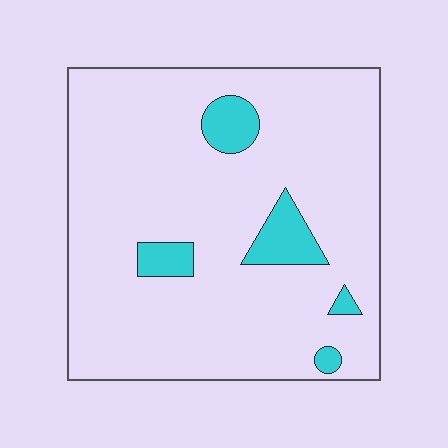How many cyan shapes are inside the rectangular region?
5.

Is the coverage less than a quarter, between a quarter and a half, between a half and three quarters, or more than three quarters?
Less than a quarter.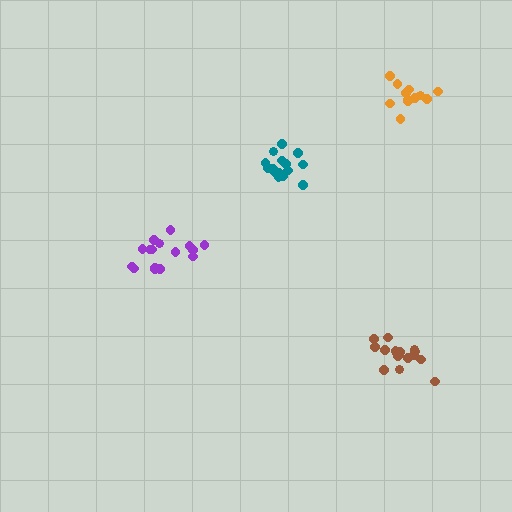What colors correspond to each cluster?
The clusters are colored: purple, teal, brown, orange.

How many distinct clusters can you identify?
There are 4 distinct clusters.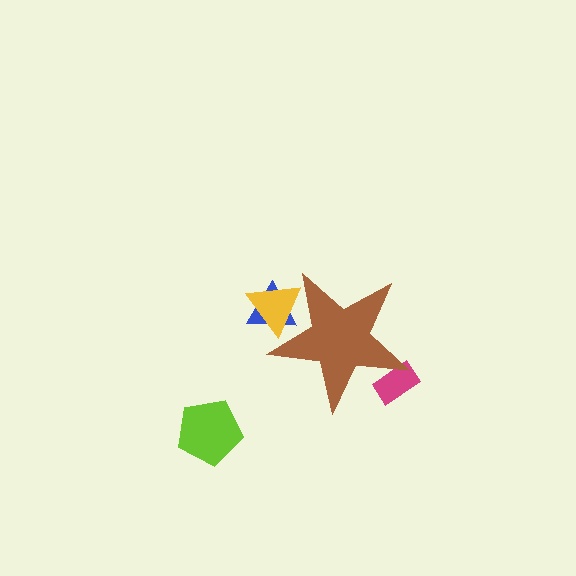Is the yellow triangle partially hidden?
Yes, the yellow triangle is partially hidden behind the brown star.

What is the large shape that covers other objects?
A brown star.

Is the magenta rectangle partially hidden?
Yes, the magenta rectangle is partially hidden behind the brown star.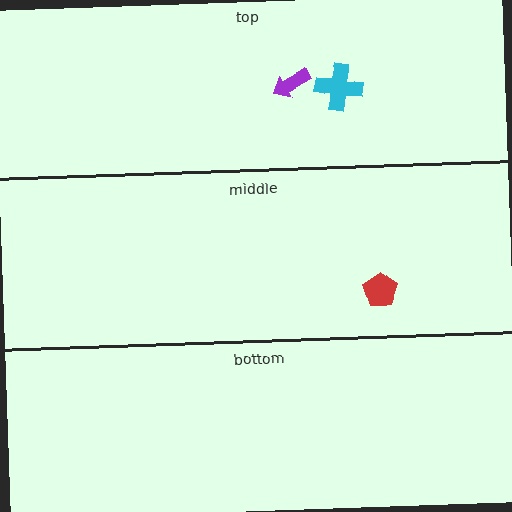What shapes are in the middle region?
The red pentagon.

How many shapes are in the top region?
2.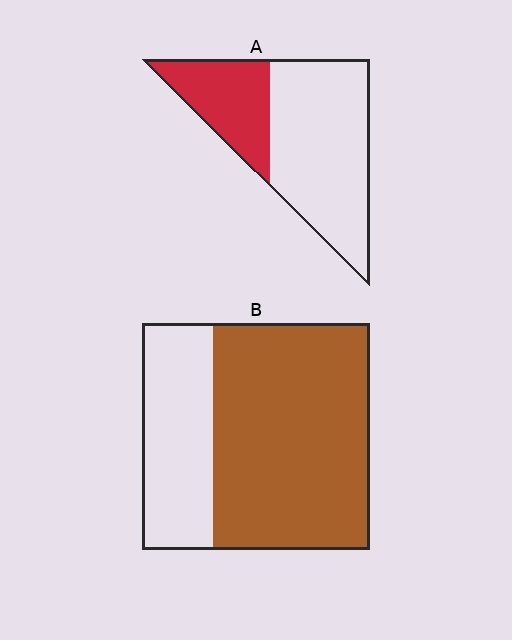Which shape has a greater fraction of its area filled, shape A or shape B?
Shape B.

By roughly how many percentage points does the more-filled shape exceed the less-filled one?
By roughly 35 percentage points (B over A).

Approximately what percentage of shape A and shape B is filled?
A is approximately 30% and B is approximately 70%.